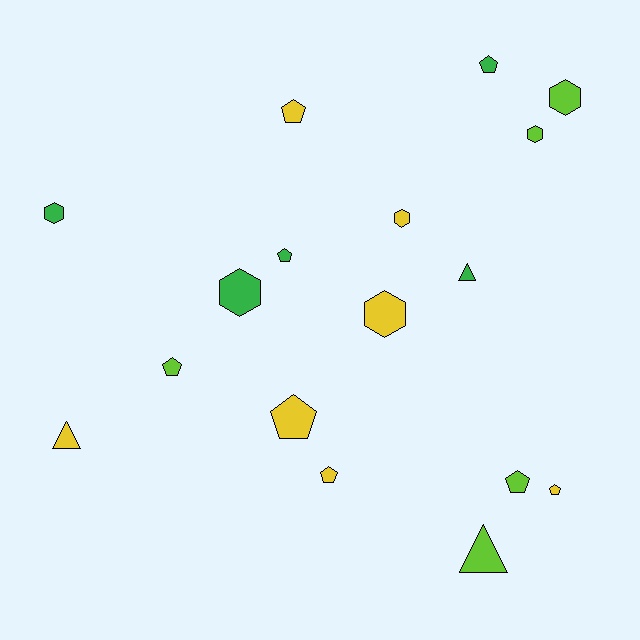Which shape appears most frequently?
Pentagon, with 8 objects.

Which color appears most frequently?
Yellow, with 7 objects.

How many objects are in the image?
There are 17 objects.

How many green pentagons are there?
There are 2 green pentagons.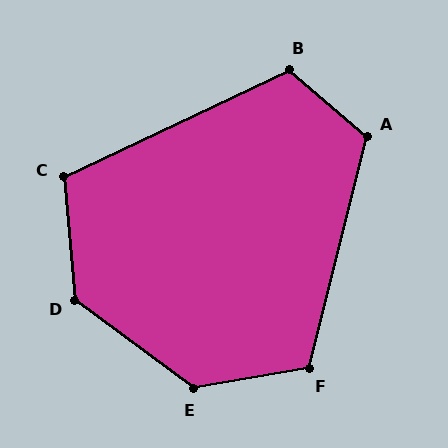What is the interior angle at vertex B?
Approximately 114 degrees (obtuse).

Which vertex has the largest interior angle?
E, at approximately 133 degrees.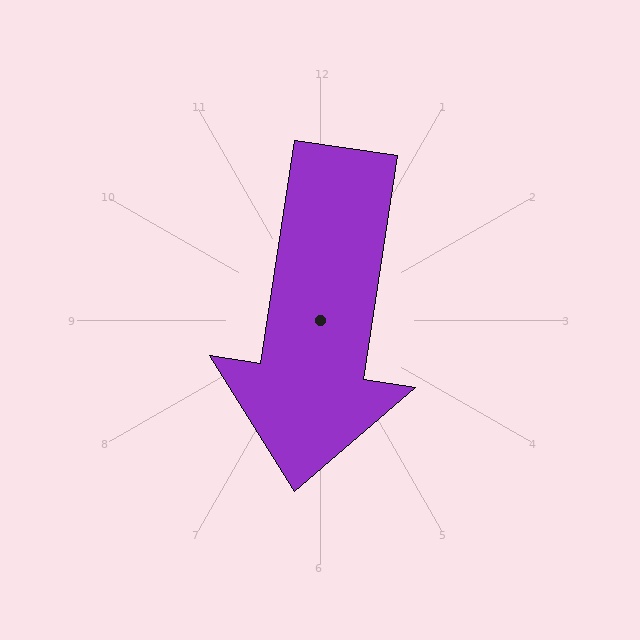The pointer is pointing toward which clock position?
Roughly 6 o'clock.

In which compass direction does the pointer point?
South.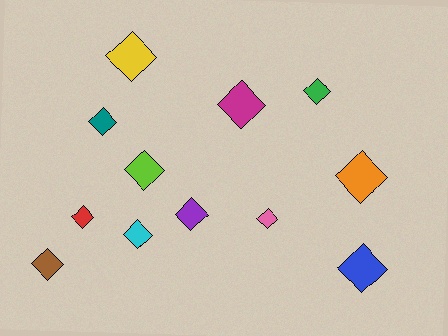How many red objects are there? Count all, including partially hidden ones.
There is 1 red object.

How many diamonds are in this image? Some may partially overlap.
There are 12 diamonds.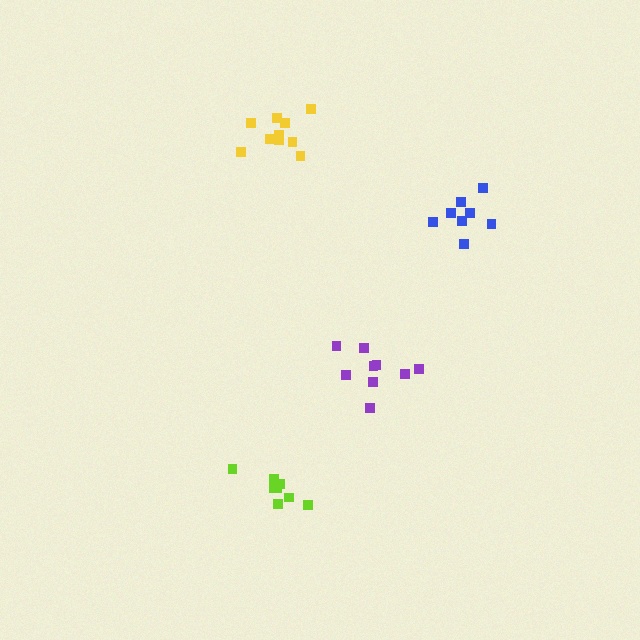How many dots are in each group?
Group 1: 9 dots, Group 2: 8 dots, Group 3: 10 dots, Group 4: 8 dots (35 total).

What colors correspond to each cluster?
The clusters are colored: purple, lime, yellow, blue.